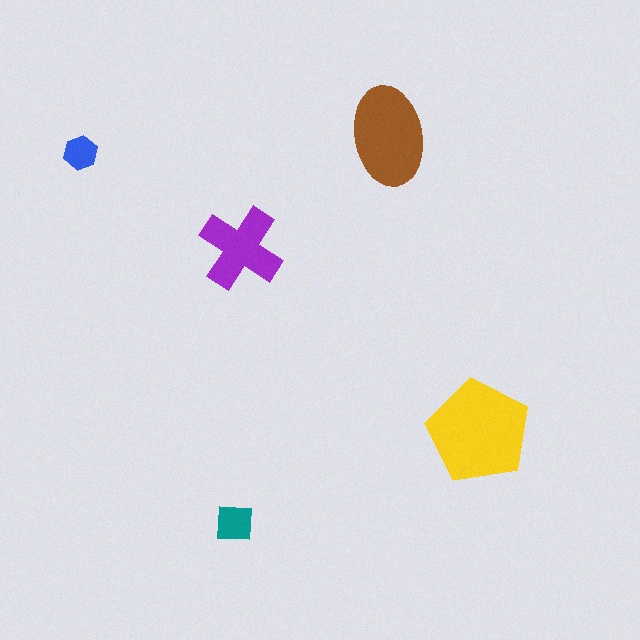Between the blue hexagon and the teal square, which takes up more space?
The teal square.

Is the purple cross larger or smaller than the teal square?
Larger.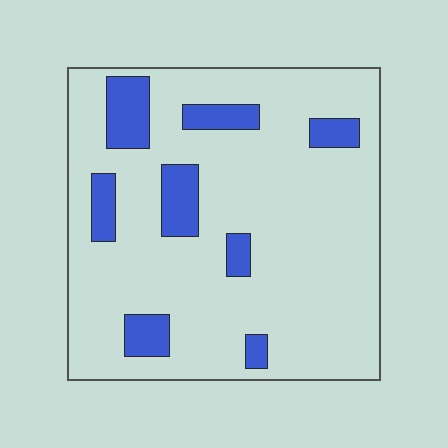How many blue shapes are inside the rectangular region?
8.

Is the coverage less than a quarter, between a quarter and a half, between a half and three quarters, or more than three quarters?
Less than a quarter.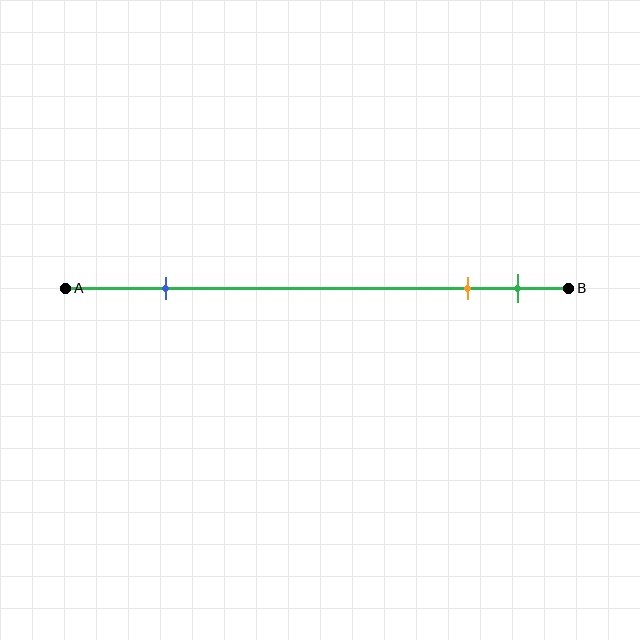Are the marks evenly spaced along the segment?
No, the marks are not evenly spaced.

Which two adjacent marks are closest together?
The orange and green marks are the closest adjacent pair.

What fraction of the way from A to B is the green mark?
The green mark is approximately 90% (0.9) of the way from A to B.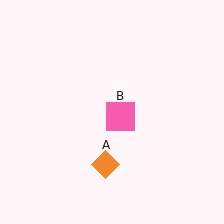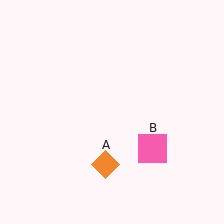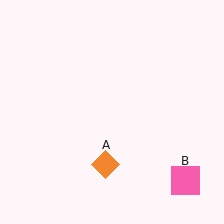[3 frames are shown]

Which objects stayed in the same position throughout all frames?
Orange diamond (object A) remained stationary.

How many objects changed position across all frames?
1 object changed position: pink square (object B).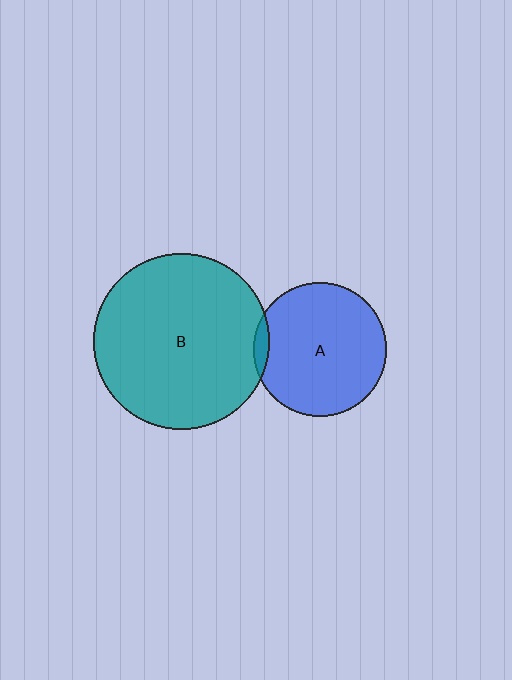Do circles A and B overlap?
Yes.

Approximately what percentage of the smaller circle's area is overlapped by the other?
Approximately 5%.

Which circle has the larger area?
Circle B (teal).